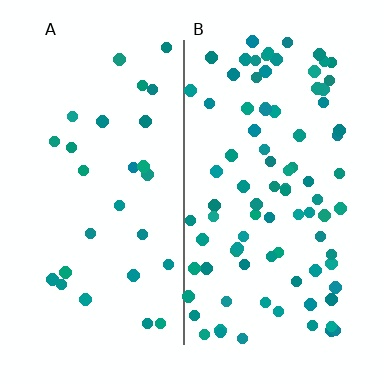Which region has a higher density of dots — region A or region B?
B (the right).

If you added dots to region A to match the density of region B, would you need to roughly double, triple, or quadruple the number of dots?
Approximately triple.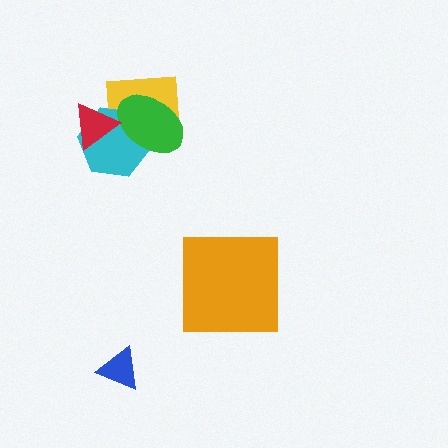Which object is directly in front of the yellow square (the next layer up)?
The cyan hexagon is directly in front of the yellow square.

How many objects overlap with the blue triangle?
0 objects overlap with the blue triangle.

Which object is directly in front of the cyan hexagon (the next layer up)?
The green ellipse is directly in front of the cyan hexagon.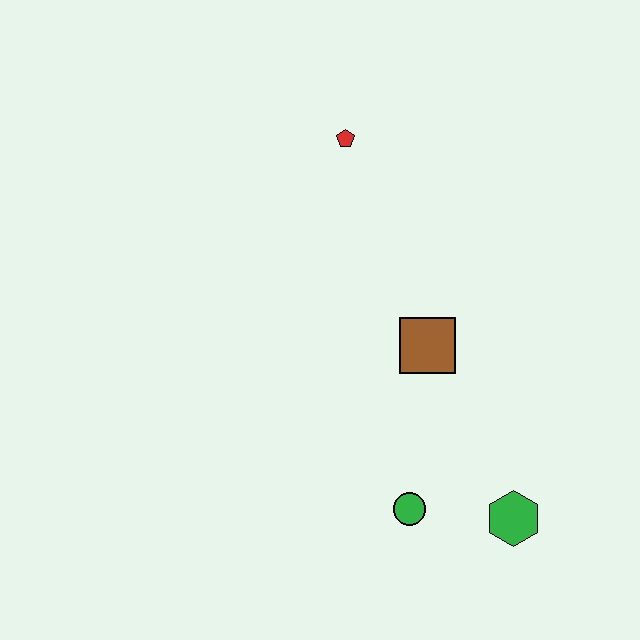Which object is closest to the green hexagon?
The green circle is closest to the green hexagon.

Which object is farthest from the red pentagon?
The green hexagon is farthest from the red pentagon.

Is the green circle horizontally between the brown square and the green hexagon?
No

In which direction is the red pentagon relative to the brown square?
The red pentagon is above the brown square.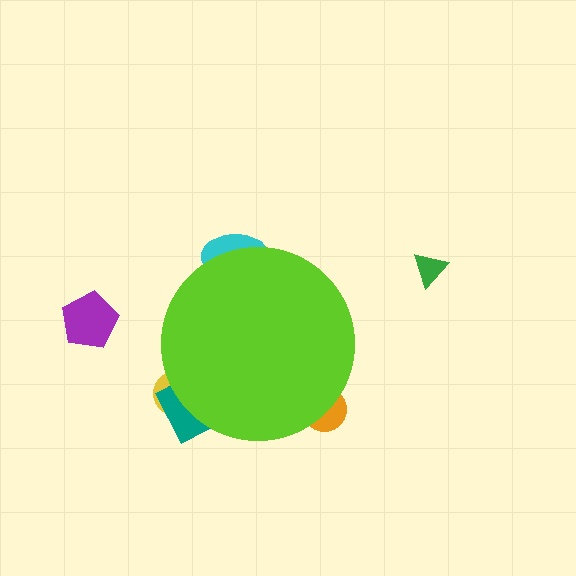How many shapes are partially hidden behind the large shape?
4 shapes are partially hidden.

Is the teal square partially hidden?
Yes, the teal square is partially hidden behind the lime circle.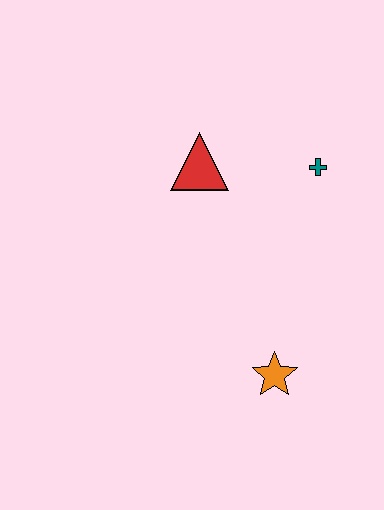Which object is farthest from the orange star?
The red triangle is farthest from the orange star.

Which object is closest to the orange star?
The teal cross is closest to the orange star.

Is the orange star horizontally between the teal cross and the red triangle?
Yes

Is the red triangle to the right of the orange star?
No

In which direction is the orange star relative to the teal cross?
The orange star is below the teal cross.